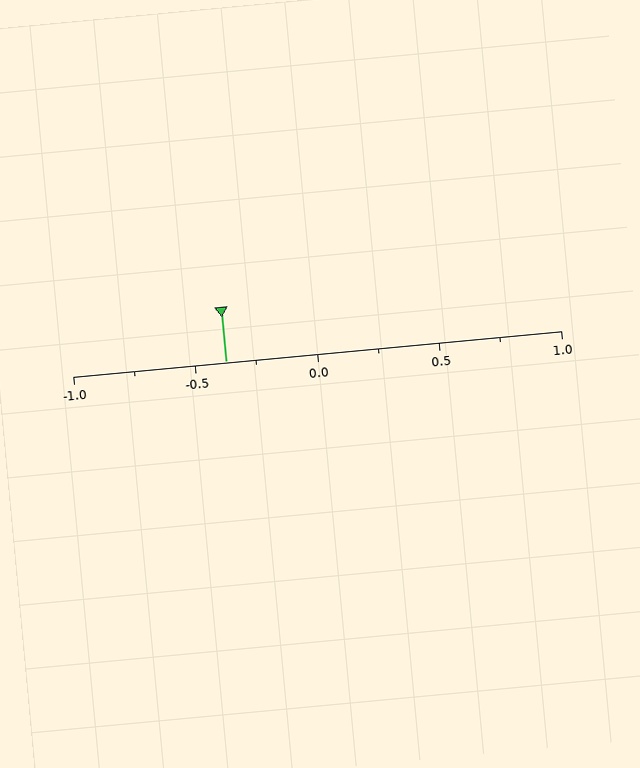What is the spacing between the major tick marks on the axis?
The major ticks are spaced 0.5 apart.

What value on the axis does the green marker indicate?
The marker indicates approximately -0.38.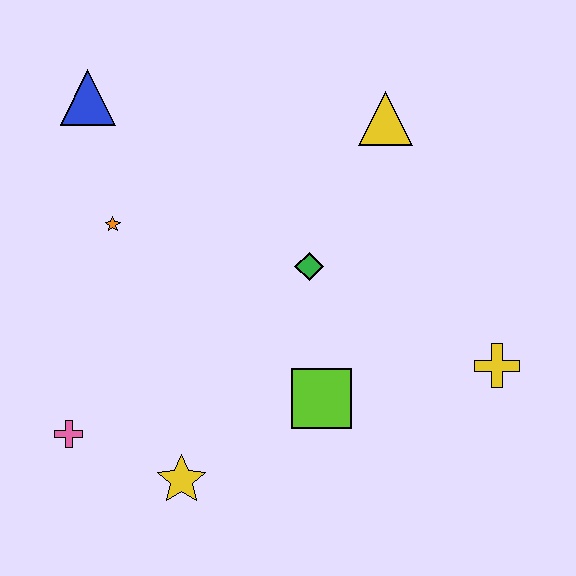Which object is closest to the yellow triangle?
The green diamond is closest to the yellow triangle.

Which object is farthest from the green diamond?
The pink cross is farthest from the green diamond.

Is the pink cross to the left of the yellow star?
Yes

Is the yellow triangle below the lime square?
No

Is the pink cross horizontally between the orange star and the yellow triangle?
No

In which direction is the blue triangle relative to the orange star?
The blue triangle is above the orange star.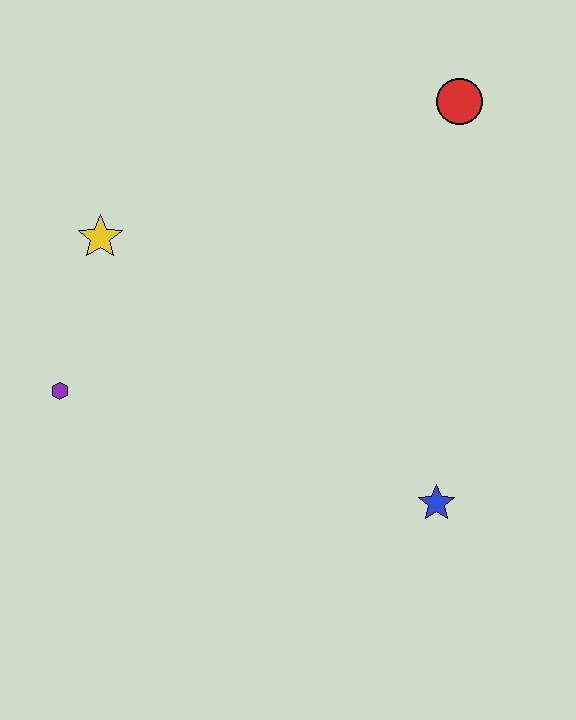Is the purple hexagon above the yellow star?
No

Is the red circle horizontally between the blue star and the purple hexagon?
No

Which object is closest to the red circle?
The yellow star is closest to the red circle.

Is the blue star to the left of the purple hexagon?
No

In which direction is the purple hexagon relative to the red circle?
The purple hexagon is to the left of the red circle.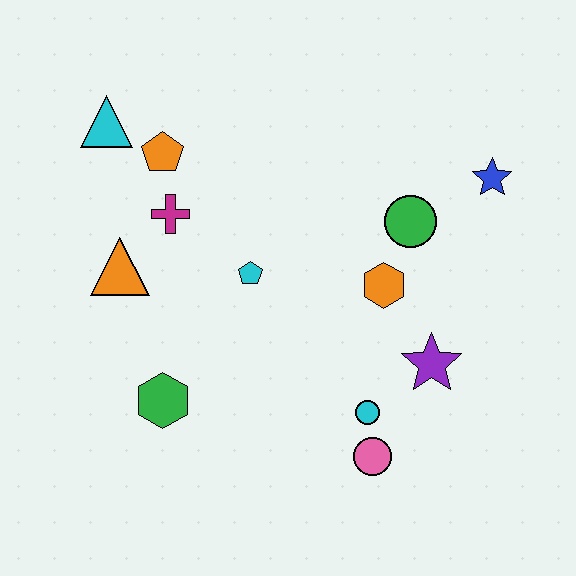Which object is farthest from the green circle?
The cyan triangle is farthest from the green circle.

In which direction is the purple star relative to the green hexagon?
The purple star is to the right of the green hexagon.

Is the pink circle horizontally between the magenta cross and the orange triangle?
No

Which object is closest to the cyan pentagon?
The magenta cross is closest to the cyan pentagon.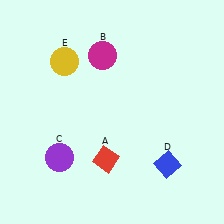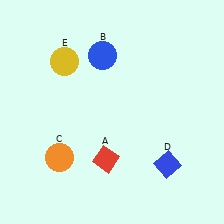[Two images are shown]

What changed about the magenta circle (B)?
In Image 1, B is magenta. In Image 2, it changed to blue.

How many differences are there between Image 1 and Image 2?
There are 2 differences between the two images.